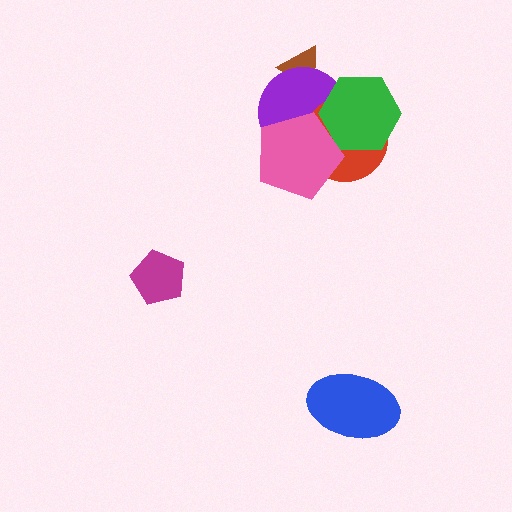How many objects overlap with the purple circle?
4 objects overlap with the purple circle.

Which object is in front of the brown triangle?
The purple circle is in front of the brown triangle.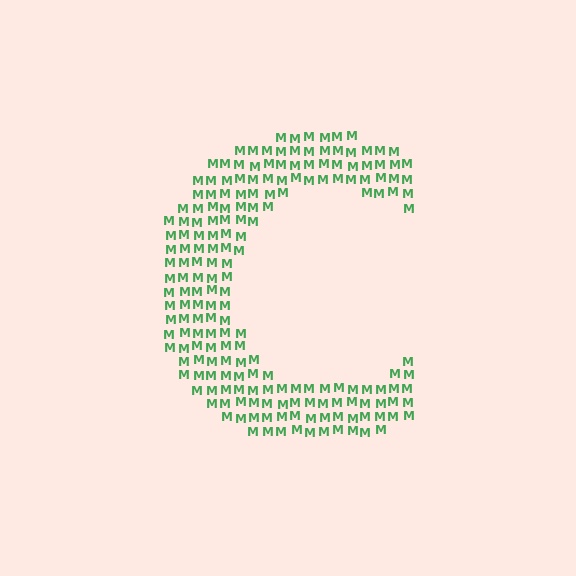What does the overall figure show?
The overall figure shows the letter C.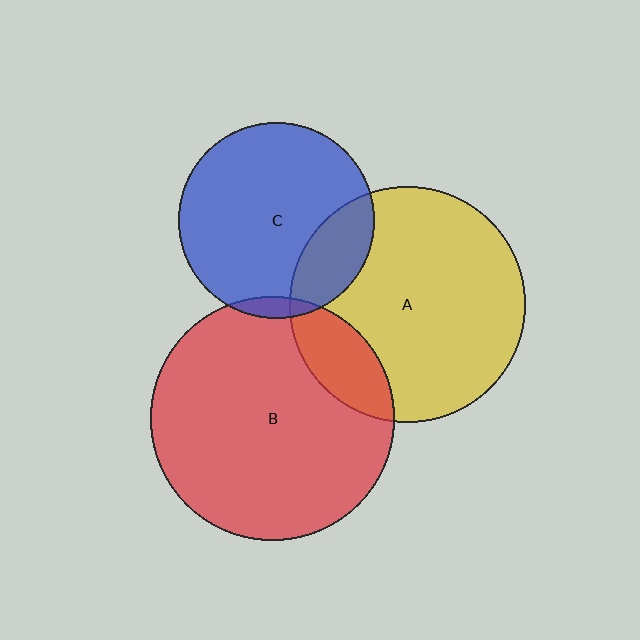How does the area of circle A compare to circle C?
Approximately 1.5 times.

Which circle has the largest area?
Circle B (red).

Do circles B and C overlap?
Yes.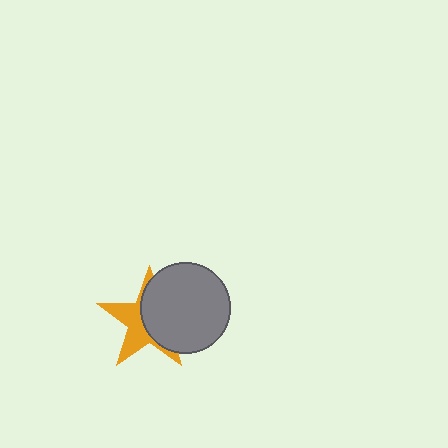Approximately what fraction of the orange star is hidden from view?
Roughly 54% of the orange star is hidden behind the gray circle.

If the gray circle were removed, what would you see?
You would see the complete orange star.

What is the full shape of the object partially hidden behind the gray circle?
The partially hidden object is an orange star.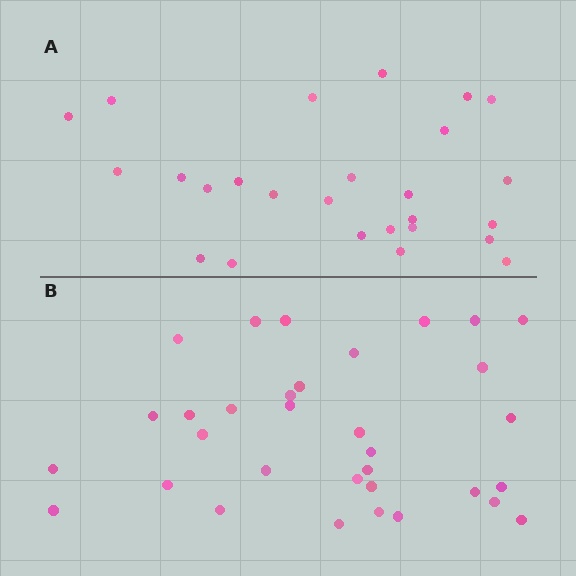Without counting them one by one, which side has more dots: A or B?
Region B (the bottom region) has more dots.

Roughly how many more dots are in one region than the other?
Region B has roughly 8 or so more dots than region A.